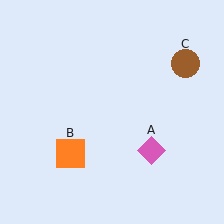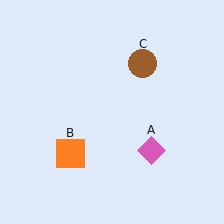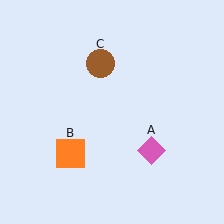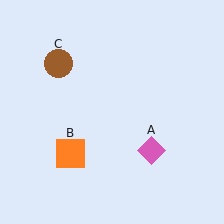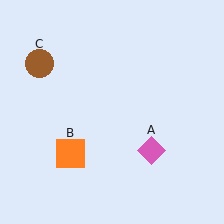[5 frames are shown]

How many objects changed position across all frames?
1 object changed position: brown circle (object C).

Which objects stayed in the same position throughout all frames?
Pink diamond (object A) and orange square (object B) remained stationary.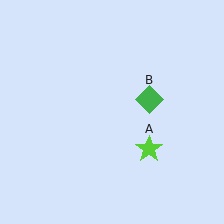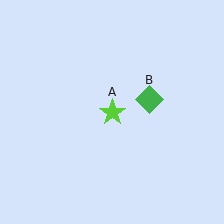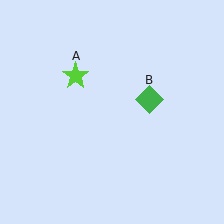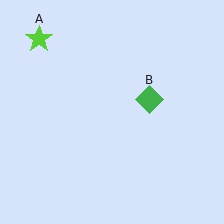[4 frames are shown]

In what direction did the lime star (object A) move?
The lime star (object A) moved up and to the left.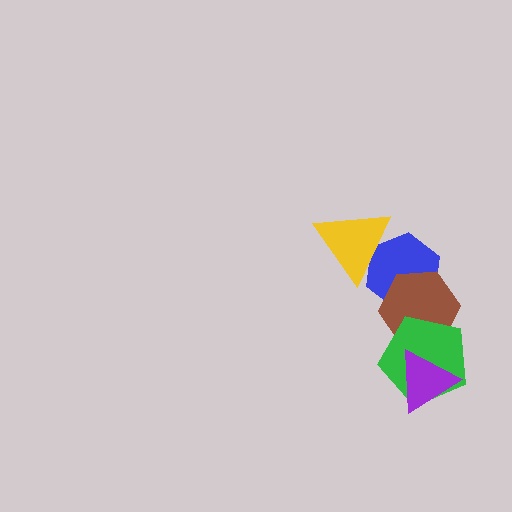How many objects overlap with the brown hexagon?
2 objects overlap with the brown hexagon.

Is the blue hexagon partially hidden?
Yes, it is partially covered by another shape.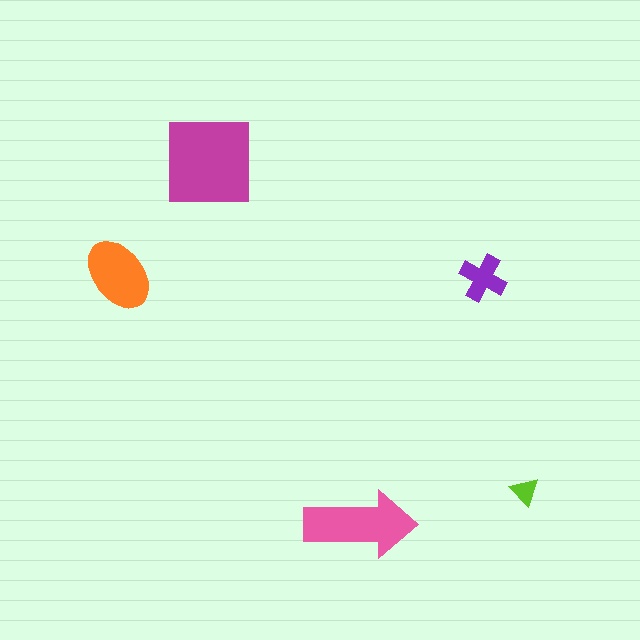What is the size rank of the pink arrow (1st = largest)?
2nd.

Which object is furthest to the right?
The lime triangle is rightmost.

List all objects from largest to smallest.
The magenta square, the pink arrow, the orange ellipse, the purple cross, the lime triangle.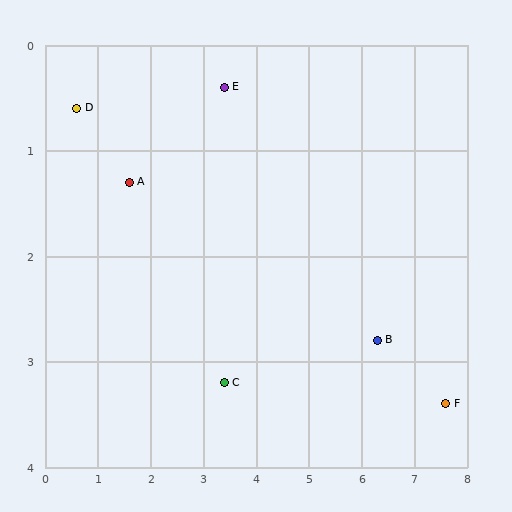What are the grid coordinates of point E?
Point E is at approximately (3.4, 0.4).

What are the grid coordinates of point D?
Point D is at approximately (0.6, 0.6).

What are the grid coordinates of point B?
Point B is at approximately (6.3, 2.8).